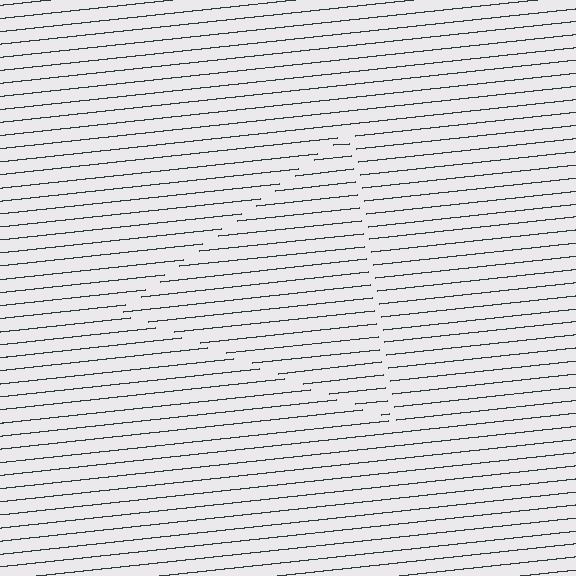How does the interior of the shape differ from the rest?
The interior of the shape contains the same grating, shifted by half a period — the contour is defined by the phase discontinuity where line-ends from the inner and outer gratings abut.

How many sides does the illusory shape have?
3 sides — the line-ends trace a triangle.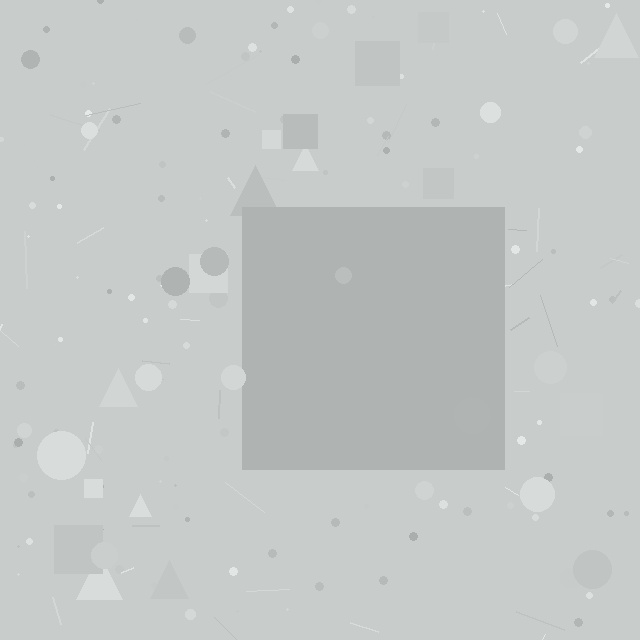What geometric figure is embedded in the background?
A square is embedded in the background.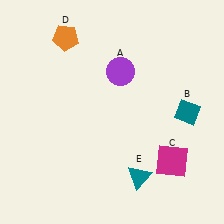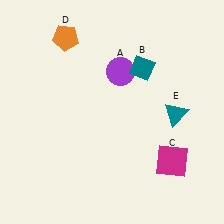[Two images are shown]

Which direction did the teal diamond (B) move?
The teal diamond (B) moved left.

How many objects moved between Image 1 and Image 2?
2 objects moved between the two images.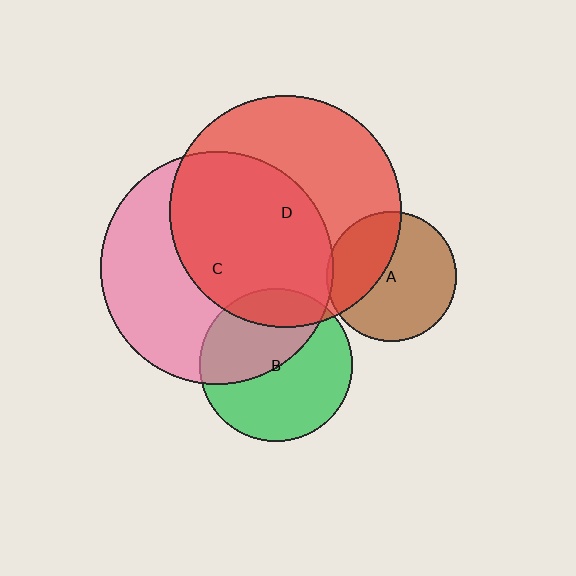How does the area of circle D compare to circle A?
Approximately 3.2 times.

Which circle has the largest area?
Circle C (pink).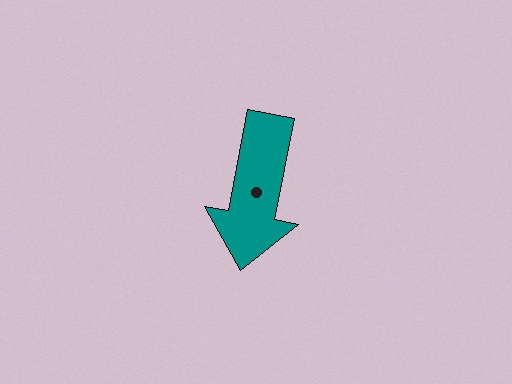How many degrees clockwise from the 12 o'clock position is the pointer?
Approximately 191 degrees.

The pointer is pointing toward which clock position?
Roughly 6 o'clock.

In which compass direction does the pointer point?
South.